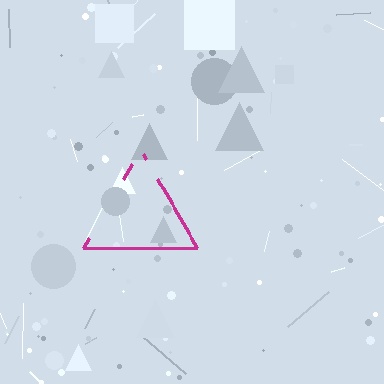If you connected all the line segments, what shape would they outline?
They would outline a triangle.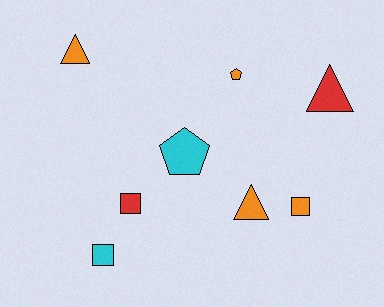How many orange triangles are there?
There are 2 orange triangles.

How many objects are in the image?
There are 8 objects.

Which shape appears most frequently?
Triangle, with 3 objects.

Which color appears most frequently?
Orange, with 4 objects.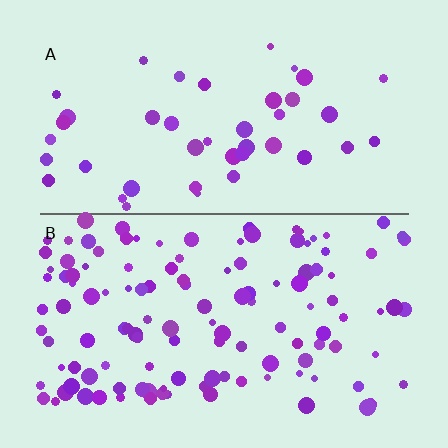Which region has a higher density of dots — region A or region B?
B (the bottom).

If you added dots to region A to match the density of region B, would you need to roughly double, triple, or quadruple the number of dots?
Approximately triple.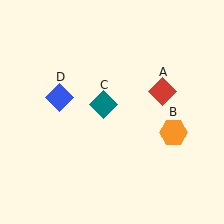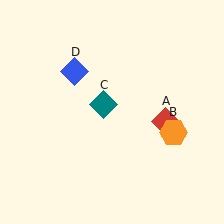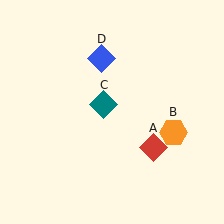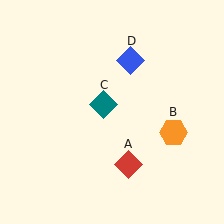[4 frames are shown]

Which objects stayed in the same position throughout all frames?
Orange hexagon (object B) and teal diamond (object C) remained stationary.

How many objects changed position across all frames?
2 objects changed position: red diamond (object A), blue diamond (object D).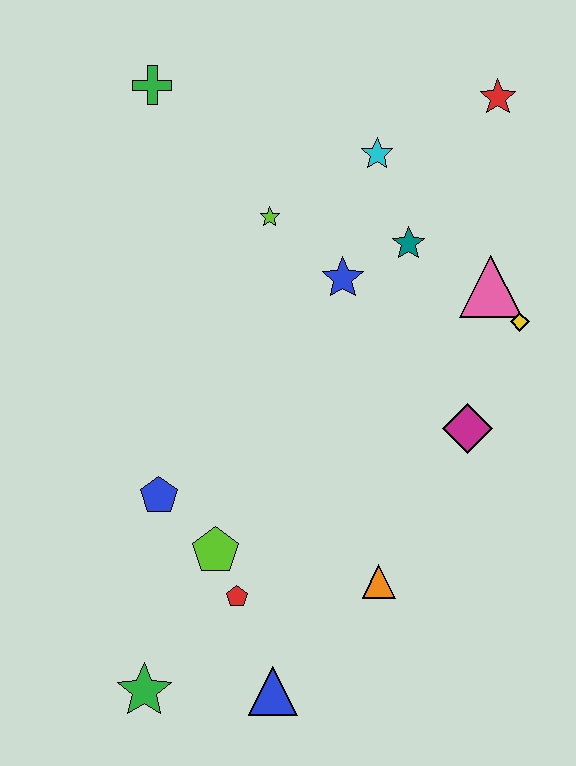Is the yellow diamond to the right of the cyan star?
Yes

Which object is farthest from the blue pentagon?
The red star is farthest from the blue pentagon.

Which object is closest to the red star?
The cyan star is closest to the red star.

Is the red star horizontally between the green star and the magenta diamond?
No